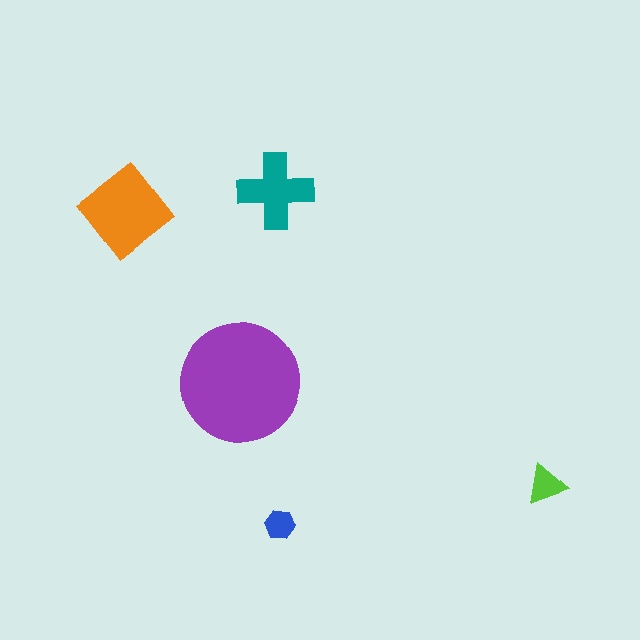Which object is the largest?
The purple circle.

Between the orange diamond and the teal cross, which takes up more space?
The orange diamond.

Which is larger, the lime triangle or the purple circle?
The purple circle.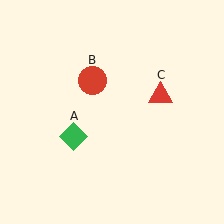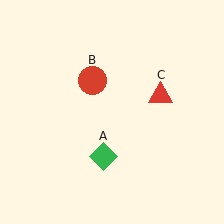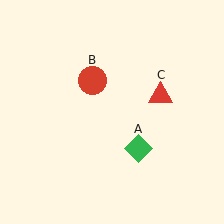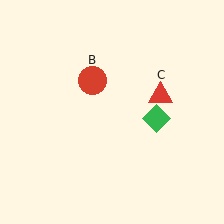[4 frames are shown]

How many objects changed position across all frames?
1 object changed position: green diamond (object A).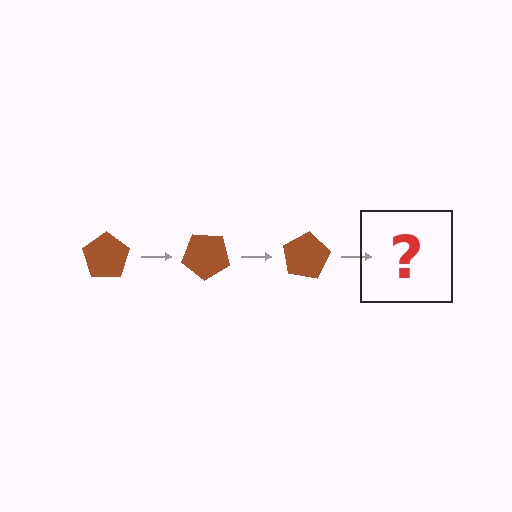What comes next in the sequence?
The next element should be a brown pentagon rotated 120 degrees.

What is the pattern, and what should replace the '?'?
The pattern is that the pentagon rotates 40 degrees each step. The '?' should be a brown pentagon rotated 120 degrees.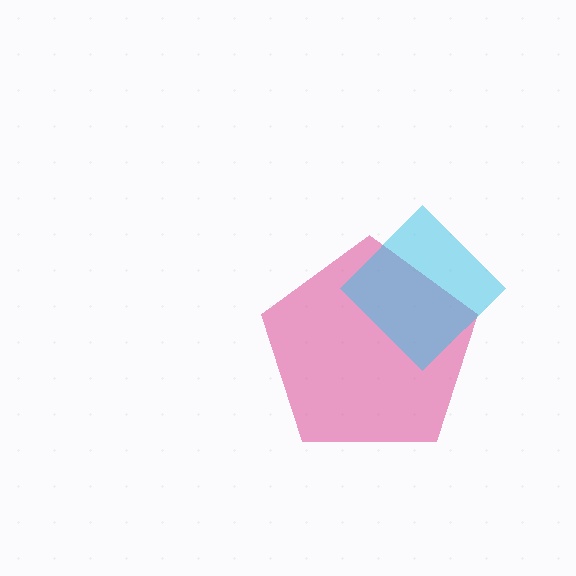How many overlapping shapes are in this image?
There are 2 overlapping shapes in the image.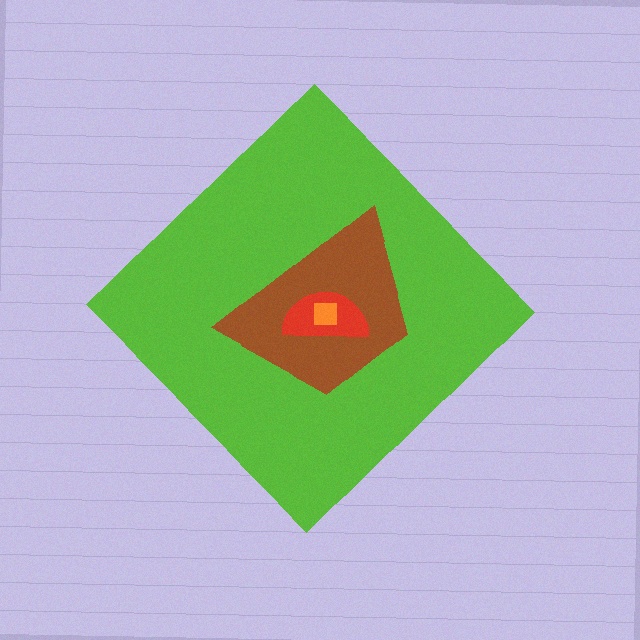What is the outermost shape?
The lime diamond.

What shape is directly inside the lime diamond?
The brown trapezoid.